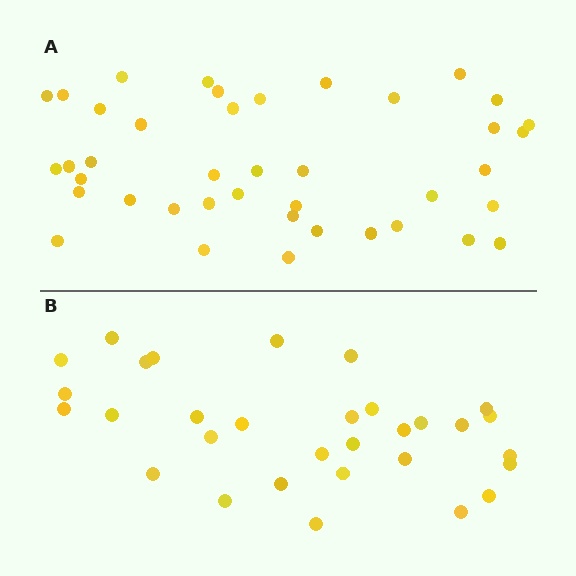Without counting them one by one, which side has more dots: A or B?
Region A (the top region) has more dots.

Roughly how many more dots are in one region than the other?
Region A has roughly 10 or so more dots than region B.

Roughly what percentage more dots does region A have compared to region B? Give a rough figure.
About 30% more.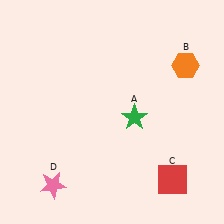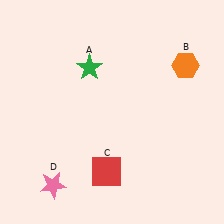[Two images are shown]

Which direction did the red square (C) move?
The red square (C) moved left.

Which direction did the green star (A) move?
The green star (A) moved up.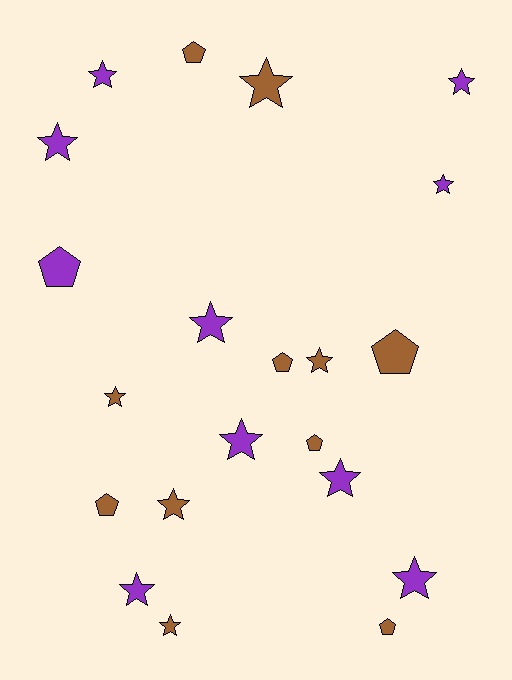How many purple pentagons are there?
There is 1 purple pentagon.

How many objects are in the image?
There are 21 objects.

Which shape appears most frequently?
Star, with 14 objects.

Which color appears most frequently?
Brown, with 11 objects.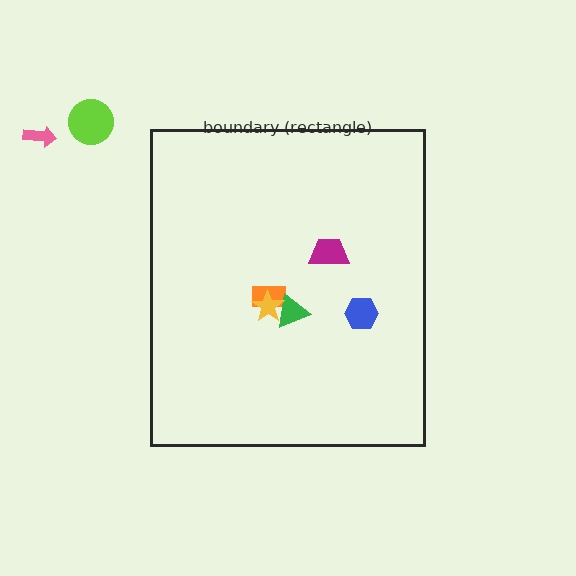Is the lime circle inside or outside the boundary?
Outside.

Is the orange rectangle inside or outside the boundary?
Inside.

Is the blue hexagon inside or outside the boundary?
Inside.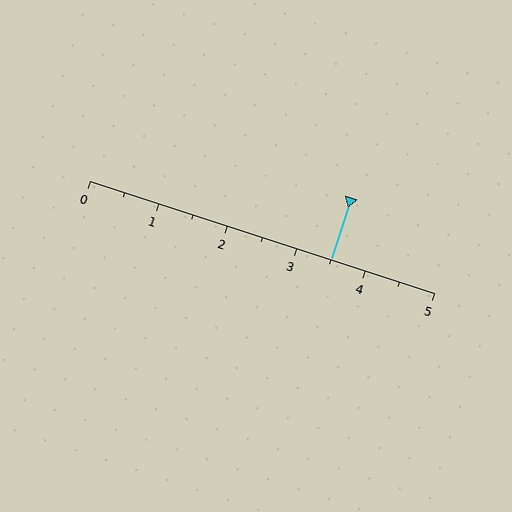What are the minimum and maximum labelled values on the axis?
The axis runs from 0 to 5.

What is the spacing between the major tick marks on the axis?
The major ticks are spaced 1 apart.